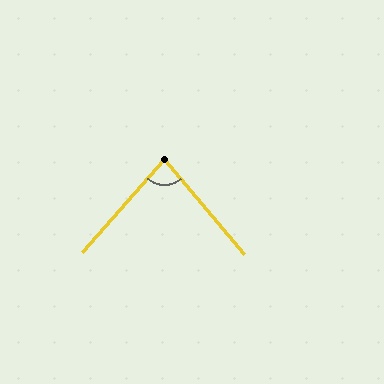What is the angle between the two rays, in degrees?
Approximately 81 degrees.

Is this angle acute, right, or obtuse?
It is acute.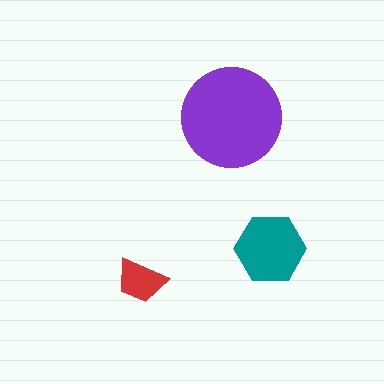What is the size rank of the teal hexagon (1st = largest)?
2nd.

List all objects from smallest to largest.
The red trapezoid, the teal hexagon, the purple circle.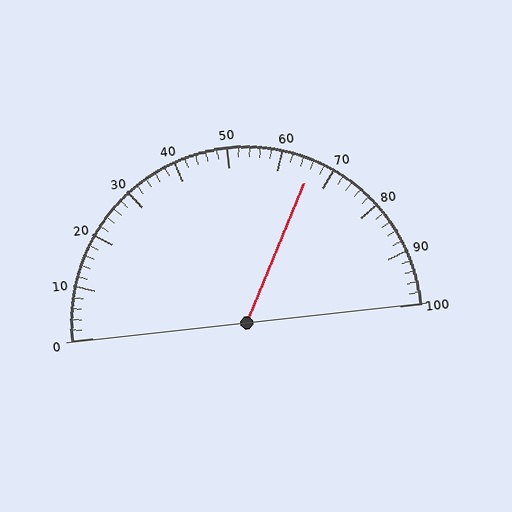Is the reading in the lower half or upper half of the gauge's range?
The reading is in the upper half of the range (0 to 100).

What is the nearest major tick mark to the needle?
The nearest major tick mark is 70.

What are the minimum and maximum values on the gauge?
The gauge ranges from 0 to 100.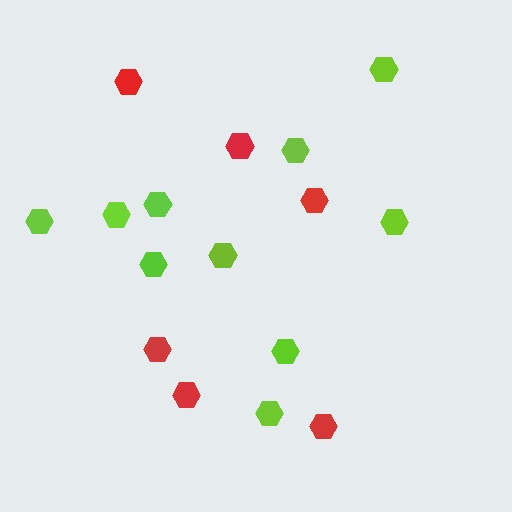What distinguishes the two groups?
There are 2 groups: one group of red hexagons (6) and one group of lime hexagons (10).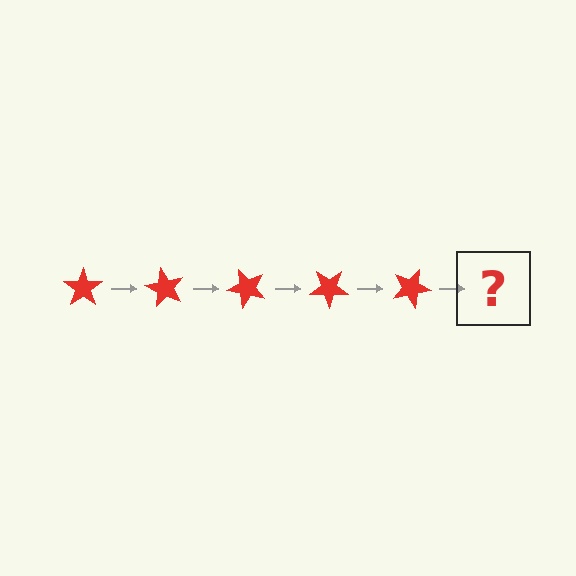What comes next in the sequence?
The next element should be a red star rotated 300 degrees.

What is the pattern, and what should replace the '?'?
The pattern is that the star rotates 60 degrees each step. The '?' should be a red star rotated 300 degrees.